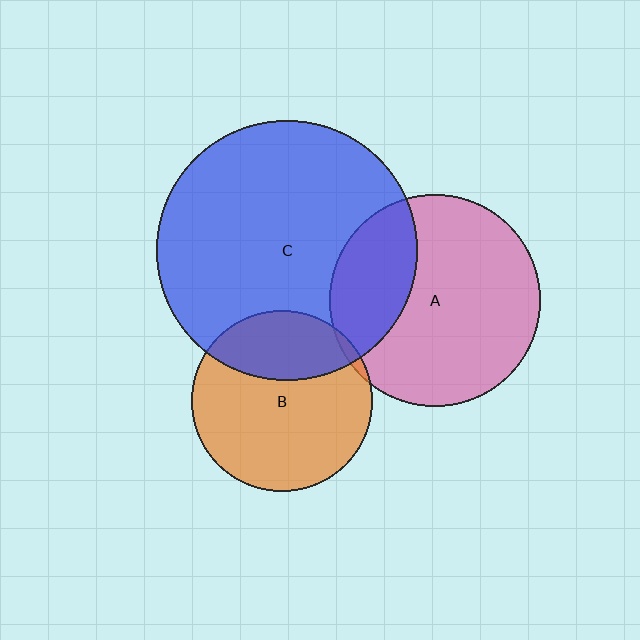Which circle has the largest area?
Circle C (blue).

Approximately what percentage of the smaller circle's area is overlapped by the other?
Approximately 30%.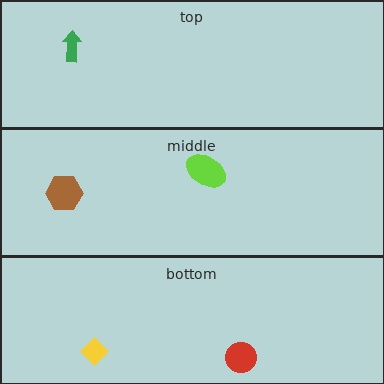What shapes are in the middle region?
The lime ellipse, the brown hexagon.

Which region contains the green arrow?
The top region.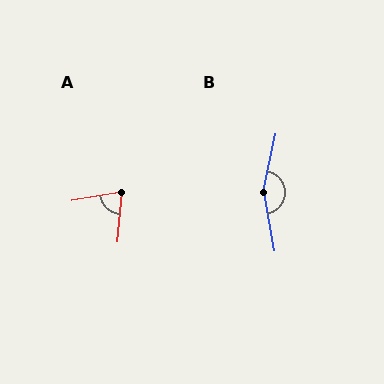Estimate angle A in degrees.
Approximately 76 degrees.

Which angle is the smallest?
A, at approximately 76 degrees.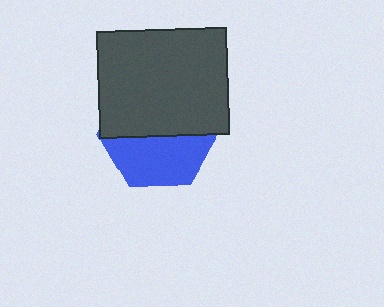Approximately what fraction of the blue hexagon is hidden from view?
Roughly 55% of the blue hexagon is hidden behind the dark gray rectangle.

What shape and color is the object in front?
The object in front is a dark gray rectangle.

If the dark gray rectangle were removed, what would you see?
You would see the complete blue hexagon.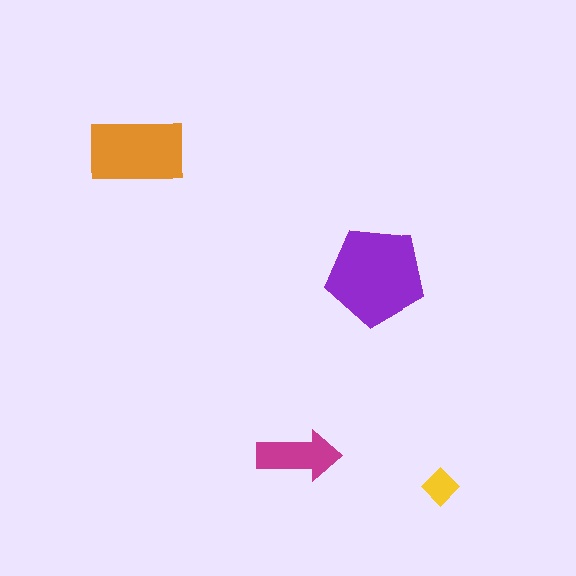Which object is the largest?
The purple pentagon.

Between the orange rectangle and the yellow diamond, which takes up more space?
The orange rectangle.